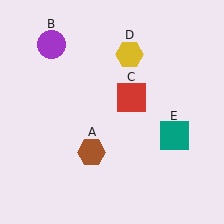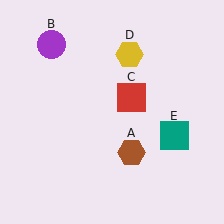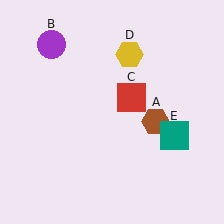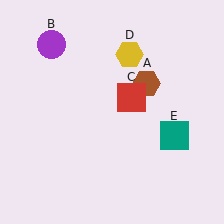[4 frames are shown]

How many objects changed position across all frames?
1 object changed position: brown hexagon (object A).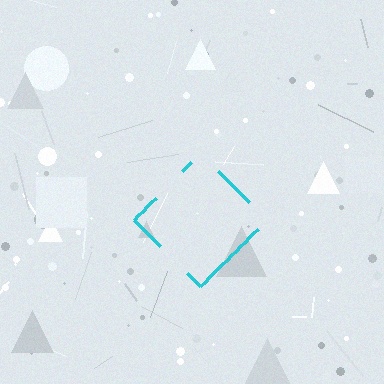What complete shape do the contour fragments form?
The contour fragments form a diamond.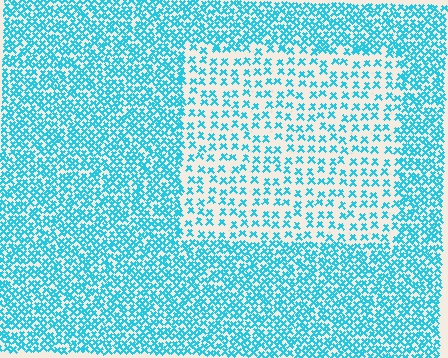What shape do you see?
I see a rectangle.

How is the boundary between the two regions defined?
The boundary is defined by a change in element density (approximately 2.2x ratio). All elements are the same color, size, and shape.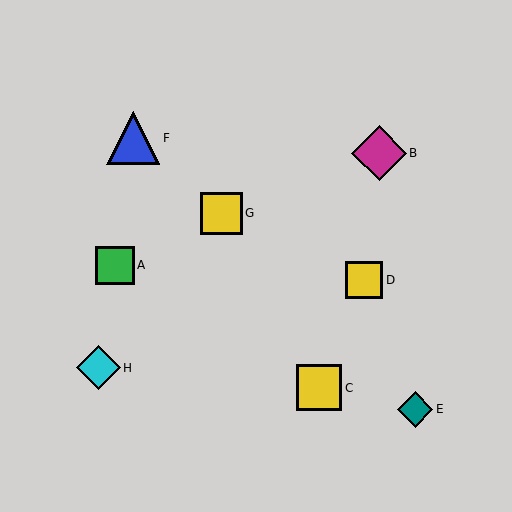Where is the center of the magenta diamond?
The center of the magenta diamond is at (379, 153).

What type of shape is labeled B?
Shape B is a magenta diamond.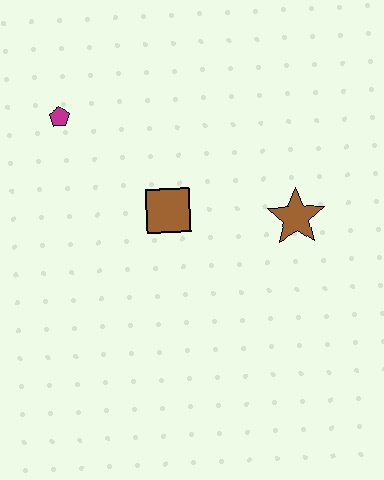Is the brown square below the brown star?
No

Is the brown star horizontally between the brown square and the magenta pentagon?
No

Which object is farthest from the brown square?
The magenta pentagon is farthest from the brown square.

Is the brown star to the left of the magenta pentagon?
No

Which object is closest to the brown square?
The brown star is closest to the brown square.